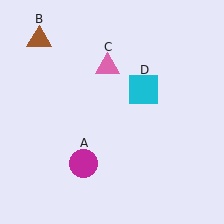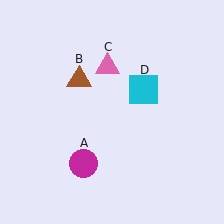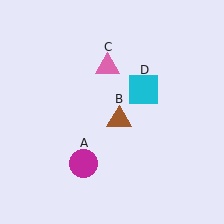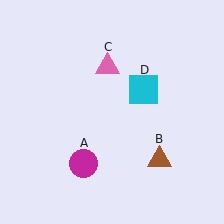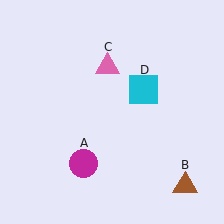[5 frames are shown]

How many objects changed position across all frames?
1 object changed position: brown triangle (object B).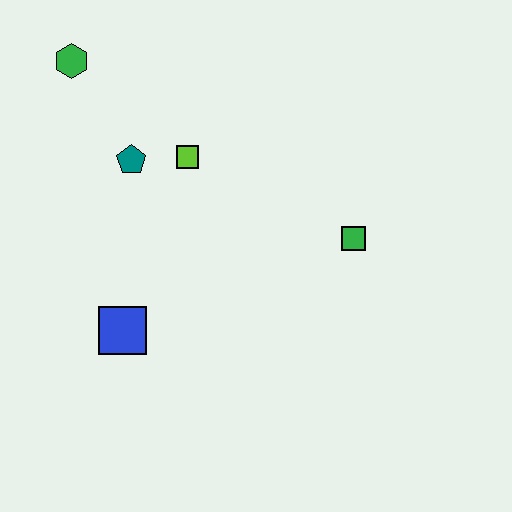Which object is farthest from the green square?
The green hexagon is farthest from the green square.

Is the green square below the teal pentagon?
Yes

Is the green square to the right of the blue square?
Yes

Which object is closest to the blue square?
The teal pentagon is closest to the blue square.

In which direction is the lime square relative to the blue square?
The lime square is above the blue square.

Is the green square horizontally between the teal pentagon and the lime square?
No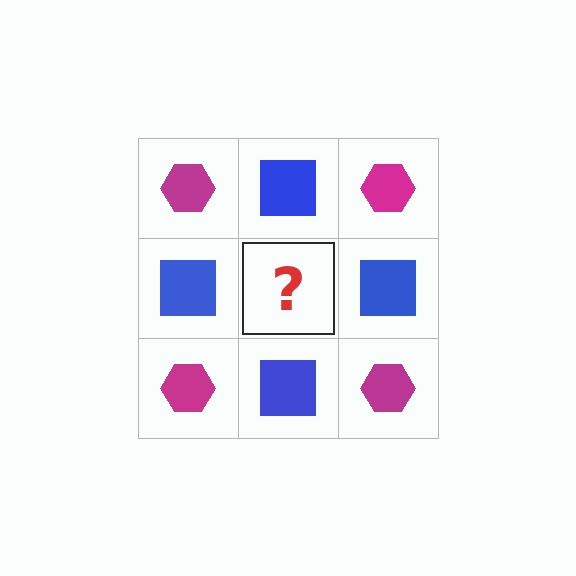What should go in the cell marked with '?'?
The missing cell should contain a magenta hexagon.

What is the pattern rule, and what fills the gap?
The rule is that it alternates magenta hexagon and blue square in a checkerboard pattern. The gap should be filled with a magenta hexagon.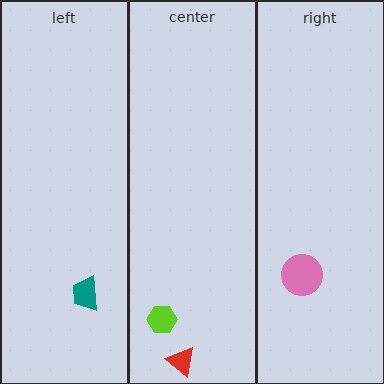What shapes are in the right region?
The pink circle.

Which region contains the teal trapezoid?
The left region.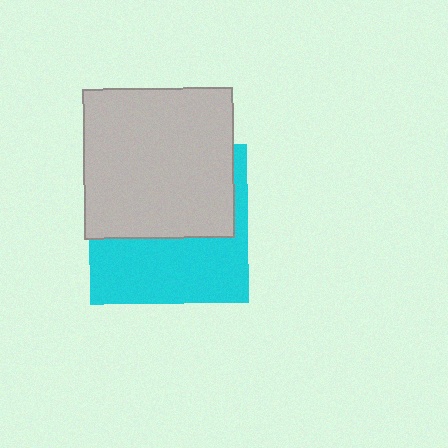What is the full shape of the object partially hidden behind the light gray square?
The partially hidden object is a cyan square.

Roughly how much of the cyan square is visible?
About half of it is visible (roughly 46%).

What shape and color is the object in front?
The object in front is a light gray square.